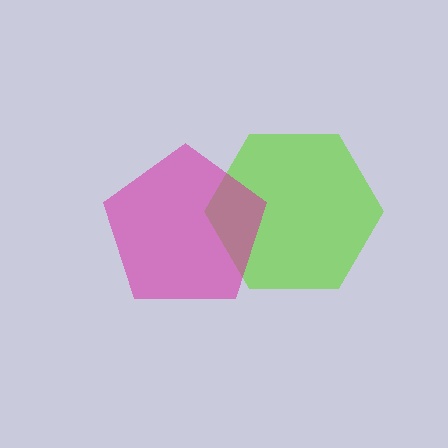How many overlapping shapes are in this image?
There are 2 overlapping shapes in the image.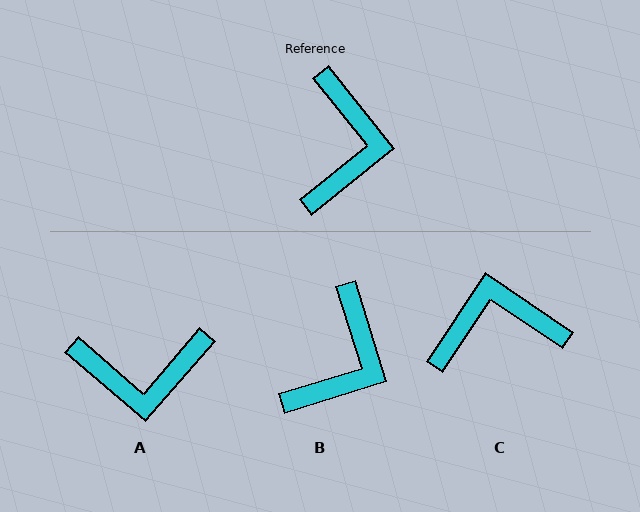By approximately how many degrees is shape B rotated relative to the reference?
Approximately 22 degrees clockwise.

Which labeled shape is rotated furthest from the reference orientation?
C, about 107 degrees away.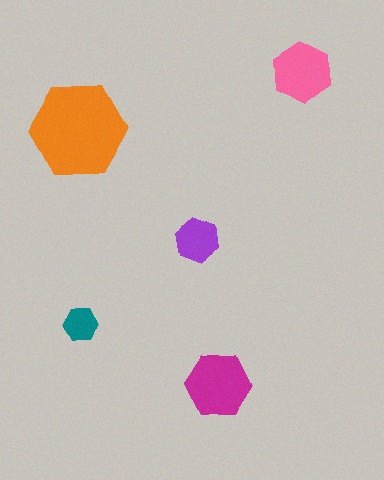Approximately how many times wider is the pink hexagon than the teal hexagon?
About 1.5 times wider.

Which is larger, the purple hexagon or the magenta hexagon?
The magenta one.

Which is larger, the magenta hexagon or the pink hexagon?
The magenta one.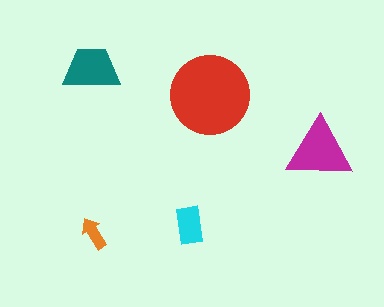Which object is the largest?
The red circle.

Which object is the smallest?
The orange arrow.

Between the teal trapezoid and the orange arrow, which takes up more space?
The teal trapezoid.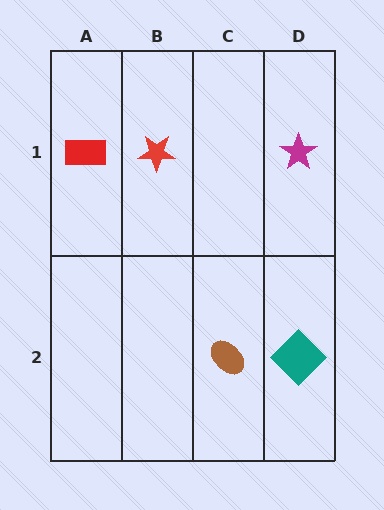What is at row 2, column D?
A teal diamond.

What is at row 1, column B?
A red star.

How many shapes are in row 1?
3 shapes.